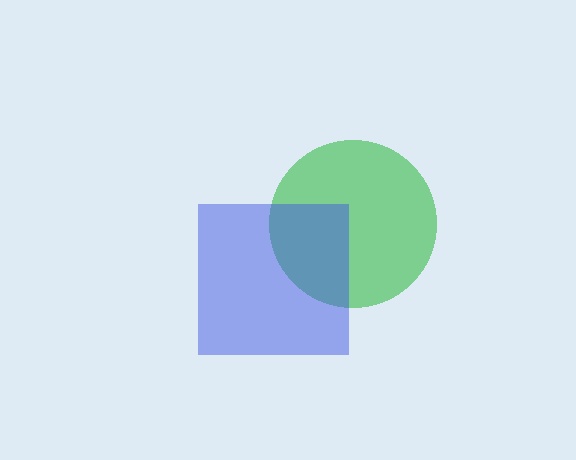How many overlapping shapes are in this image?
There are 2 overlapping shapes in the image.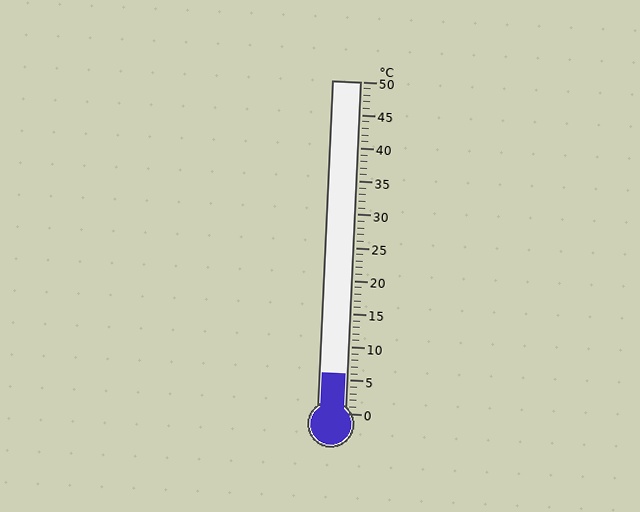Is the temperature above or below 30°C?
The temperature is below 30°C.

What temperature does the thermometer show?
The thermometer shows approximately 6°C.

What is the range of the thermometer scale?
The thermometer scale ranges from 0°C to 50°C.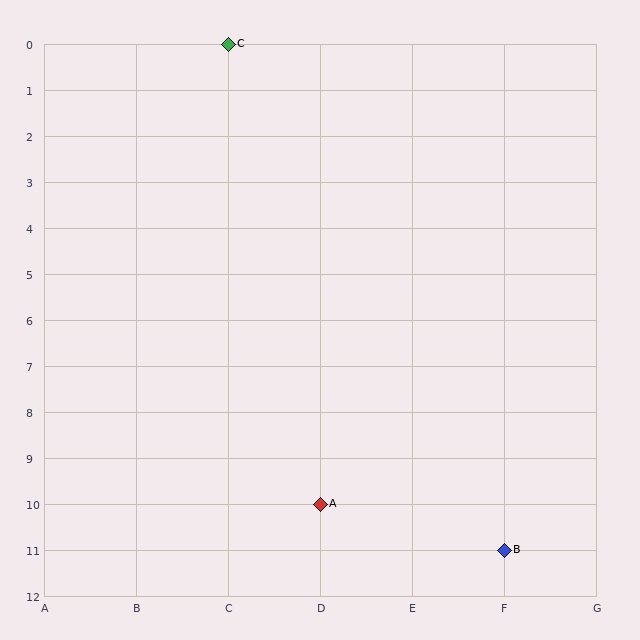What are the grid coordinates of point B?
Point B is at grid coordinates (F, 11).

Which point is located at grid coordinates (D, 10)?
Point A is at (D, 10).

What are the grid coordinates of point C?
Point C is at grid coordinates (C, 0).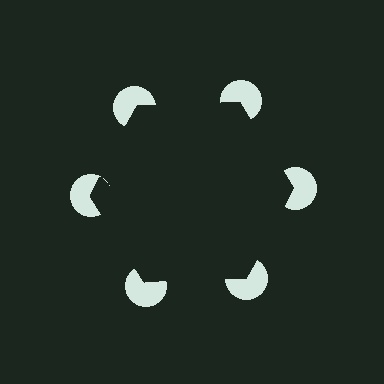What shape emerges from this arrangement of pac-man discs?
An illusory hexagon — its edges are inferred from the aligned wedge cuts in the pac-man discs, not physically drawn.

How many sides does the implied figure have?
6 sides.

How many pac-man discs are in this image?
There are 6 — one at each vertex of the illusory hexagon.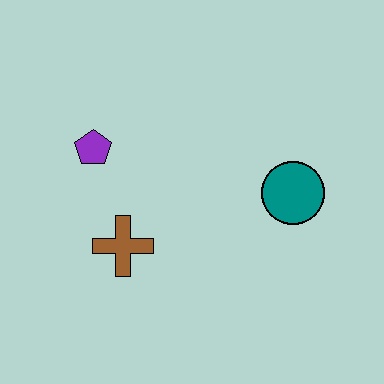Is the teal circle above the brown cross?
Yes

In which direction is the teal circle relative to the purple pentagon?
The teal circle is to the right of the purple pentagon.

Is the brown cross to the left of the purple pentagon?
No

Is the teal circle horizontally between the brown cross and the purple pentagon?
No